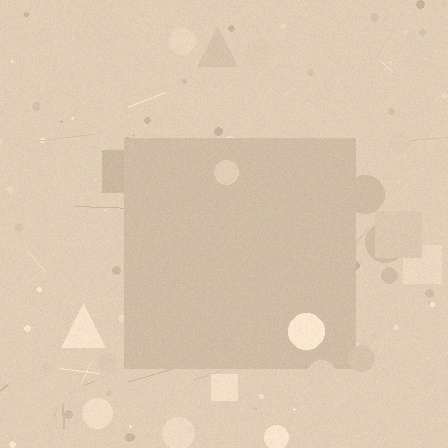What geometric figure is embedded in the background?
A square is embedded in the background.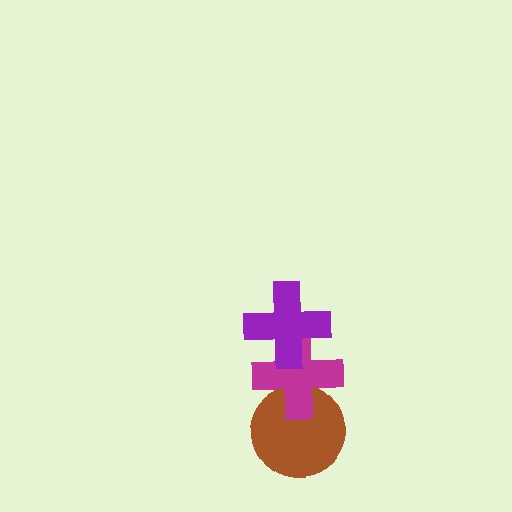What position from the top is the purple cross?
The purple cross is 1st from the top.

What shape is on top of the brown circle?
The magenta cross is on top of the brown circle.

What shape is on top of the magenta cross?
The purple cross is on top of the magenta cross.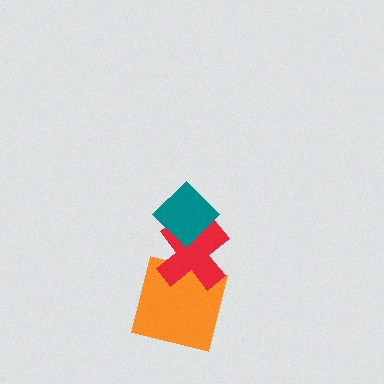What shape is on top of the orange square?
The red cross is on top of the orange square.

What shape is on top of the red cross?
The teal diamond is on top of the red cross.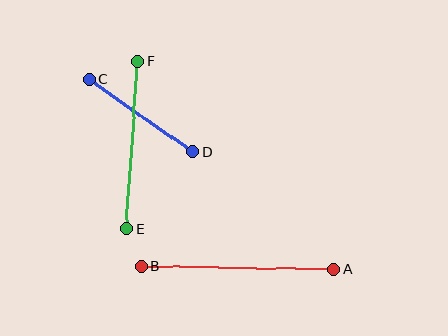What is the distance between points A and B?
The distance is approximately 192 pixels.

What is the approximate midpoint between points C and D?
The midpoint is at approximately (141, 116) pixels.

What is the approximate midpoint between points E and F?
The midpoint is at approximately (132, 145) pixels.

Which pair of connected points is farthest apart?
Points A and B are farthest apart.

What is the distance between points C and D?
The distance is approximately 126 pixels.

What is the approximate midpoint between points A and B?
The midpoint is at approximately (237, 268) pixels.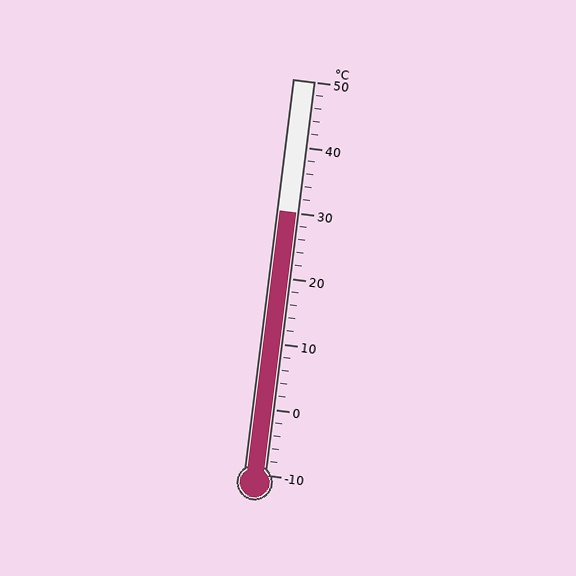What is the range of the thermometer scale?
The thermometer scale ranges from -10°C to 50°C.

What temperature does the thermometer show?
The thermometer shows approximately 30°C.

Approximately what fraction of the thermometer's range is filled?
The thermometer is filled to approximately 65% of its range.